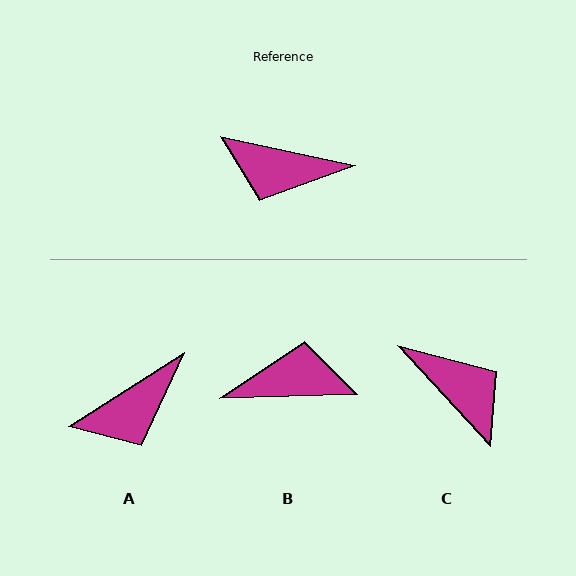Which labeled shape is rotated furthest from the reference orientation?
B, about 166 degrees away.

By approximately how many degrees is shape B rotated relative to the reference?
Approximately 166 degrees clockwise.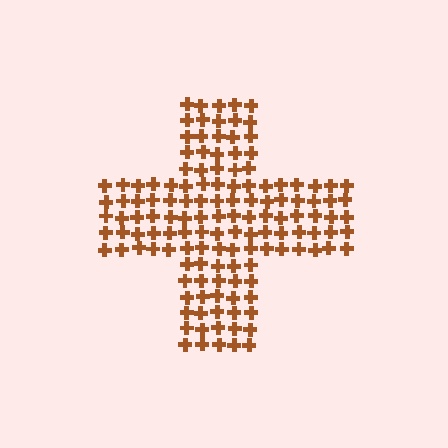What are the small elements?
The small elements are crosses.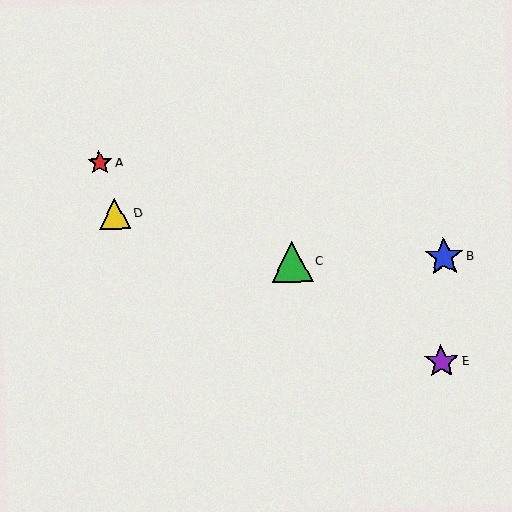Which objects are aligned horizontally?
Objects B, C are aligned horizontally.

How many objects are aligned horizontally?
2 objects (B, C) are aligned horizontally.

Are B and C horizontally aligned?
Yes, both are at y≈257.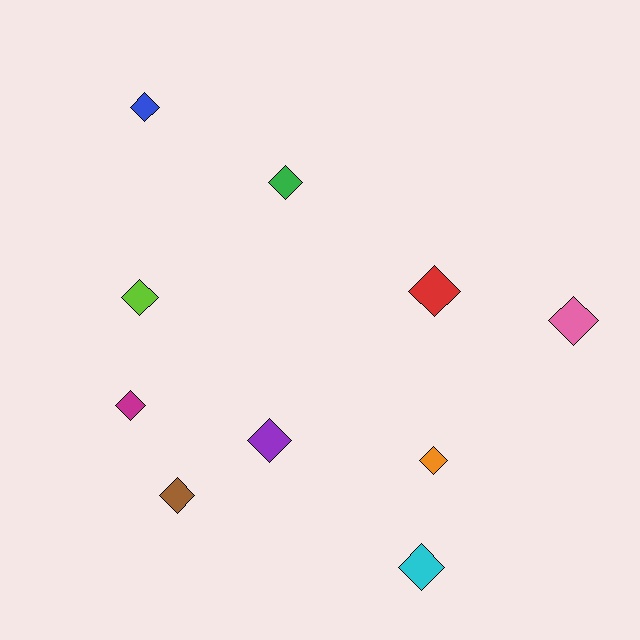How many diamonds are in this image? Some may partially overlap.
There are 10 diamonds.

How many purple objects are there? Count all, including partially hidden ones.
There is 1 purple object.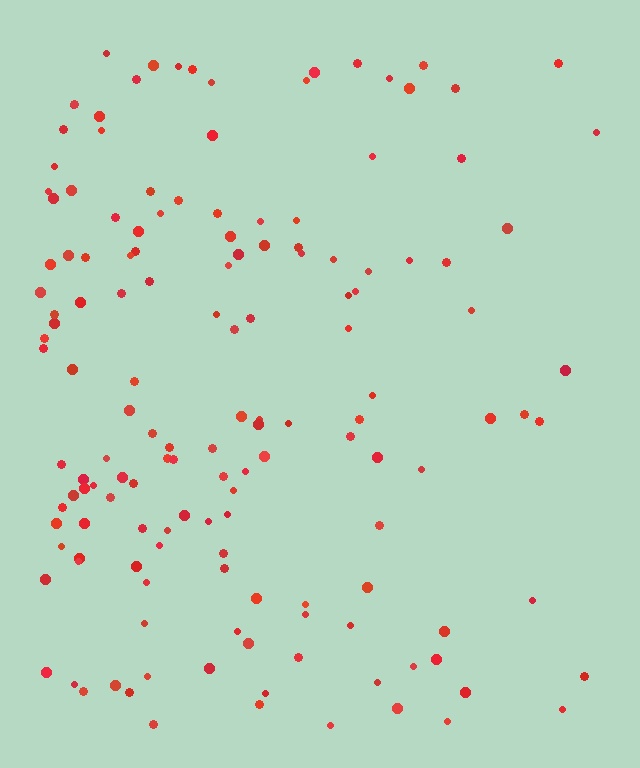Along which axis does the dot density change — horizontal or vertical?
Horizontal.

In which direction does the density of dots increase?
From right to left, with the left side densest.